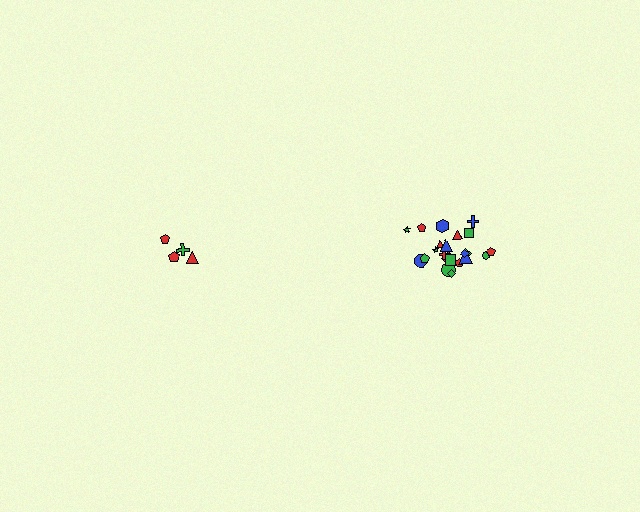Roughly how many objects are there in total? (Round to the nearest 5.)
Roughly 25 objects in total.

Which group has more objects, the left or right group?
The right group.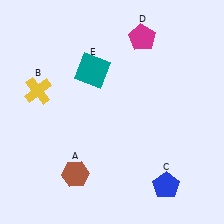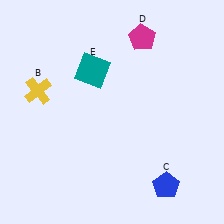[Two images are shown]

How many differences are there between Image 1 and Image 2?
There is 1 difference between the two images.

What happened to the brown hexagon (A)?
The brown hexagon (A) was removed in Image 2. It was in the bottom-left area of Image 1.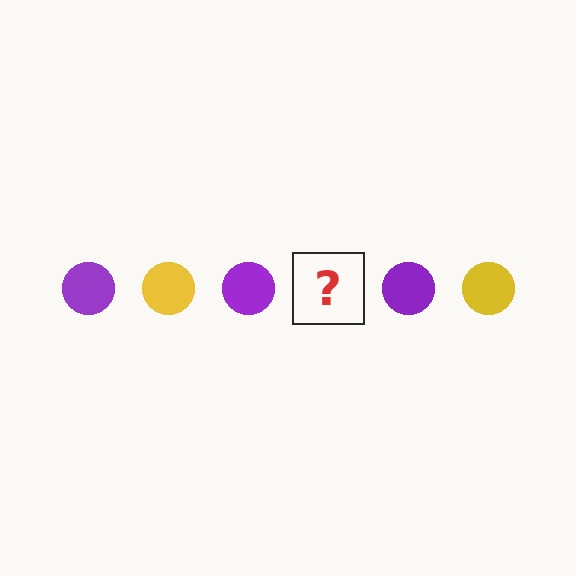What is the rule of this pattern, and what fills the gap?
The rule is that the pattern cycles through purple, yellow circles. The gap should be filled with a yellow circle.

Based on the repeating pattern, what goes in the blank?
The blank should be a yellow circle.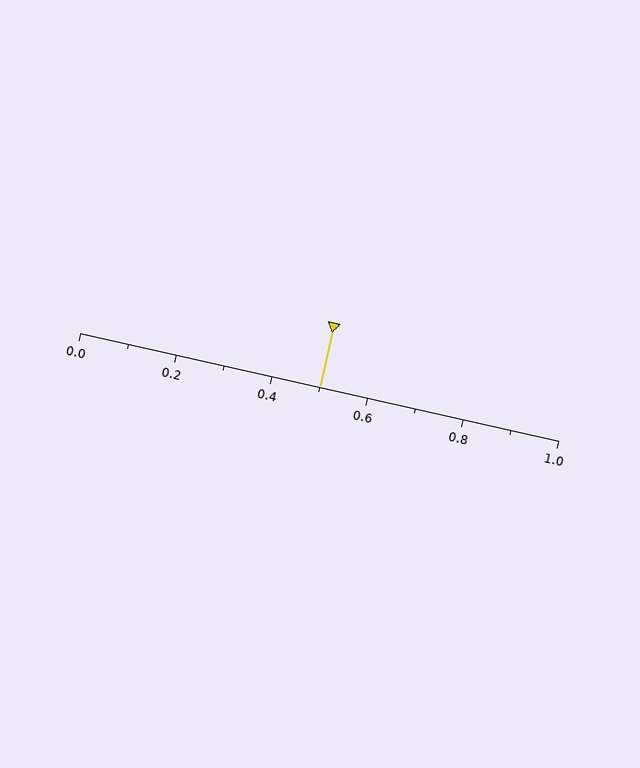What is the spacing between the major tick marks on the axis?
The major ticks are spaced 0.2 apart.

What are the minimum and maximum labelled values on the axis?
The axis runs from 0.0 to 1.0.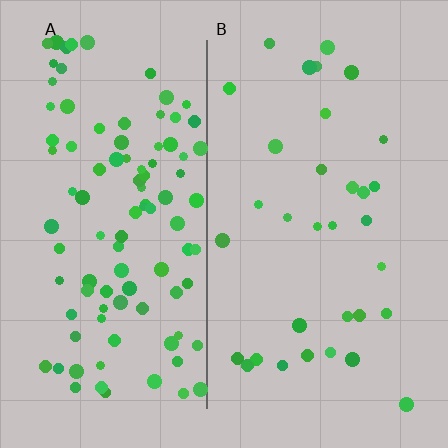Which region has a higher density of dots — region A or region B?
A (the left).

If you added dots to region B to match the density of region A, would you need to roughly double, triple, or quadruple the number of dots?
Approximately triple.